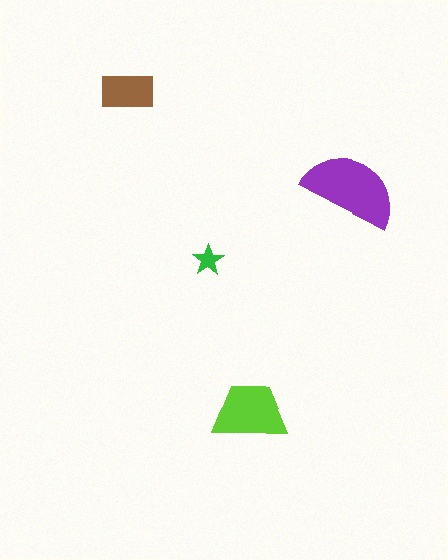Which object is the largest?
The purple semicircle.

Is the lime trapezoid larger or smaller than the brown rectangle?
Larger.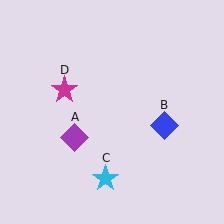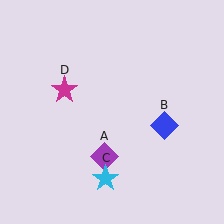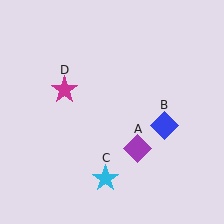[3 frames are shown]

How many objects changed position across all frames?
1 object changed position: purple diamond (object A).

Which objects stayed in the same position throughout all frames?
Blue diamond (object B) and cyan star (object C) and magenta star (object D) remained stationary.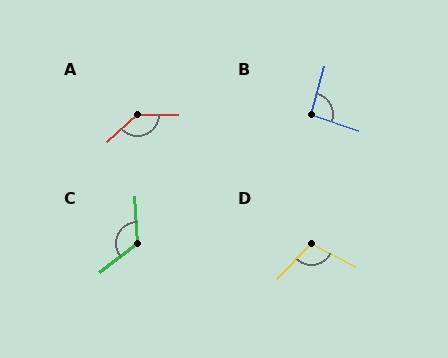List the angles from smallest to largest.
B (93°), D (107°), C (125°), A (138°).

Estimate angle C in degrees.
Approximately 125 degrees.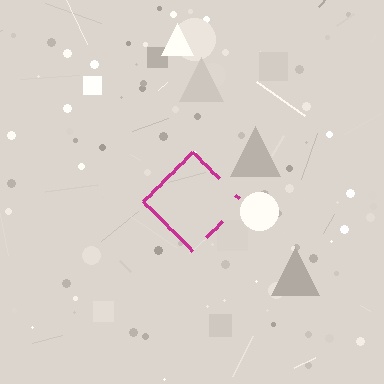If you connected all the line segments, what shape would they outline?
They would outline a diamond.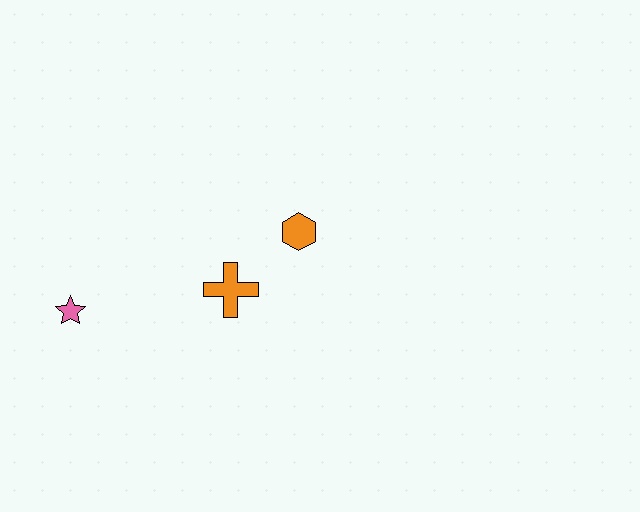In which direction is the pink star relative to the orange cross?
The pink star is to the left of the orange cross.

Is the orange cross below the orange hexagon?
Yes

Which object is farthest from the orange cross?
The pink star is farthest from the orange cross.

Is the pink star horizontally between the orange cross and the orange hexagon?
No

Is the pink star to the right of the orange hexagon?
No